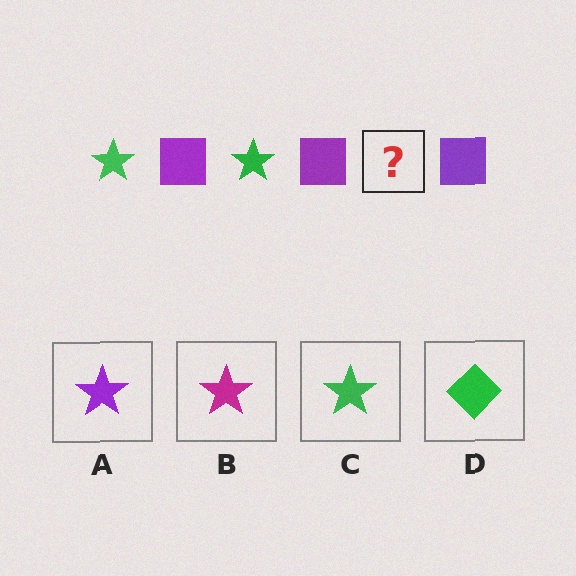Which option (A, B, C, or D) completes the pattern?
C.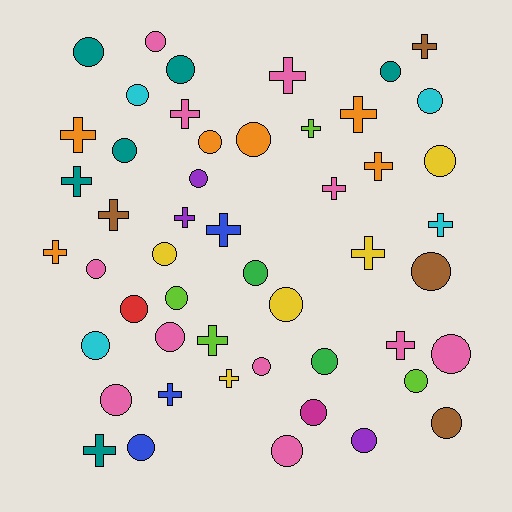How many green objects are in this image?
There are 2 green objects.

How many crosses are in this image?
There are 20 crosses.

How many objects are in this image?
There are 50 objects.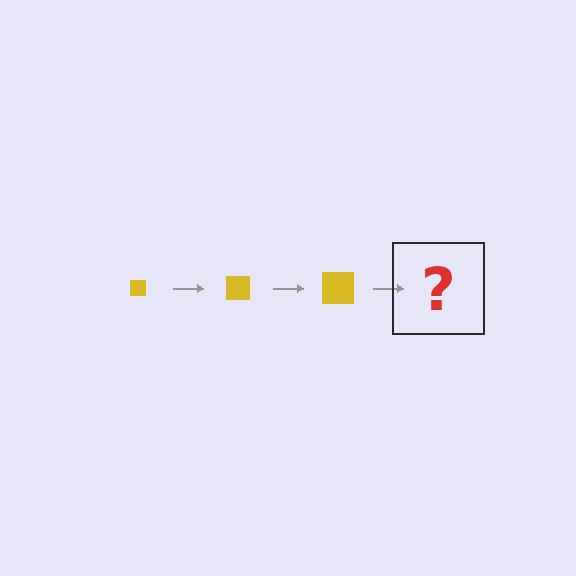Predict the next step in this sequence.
The next step is a yellow square, larger than the previous one.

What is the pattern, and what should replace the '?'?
The pattern is that the square gets progressively larger each step. The '?' should be a yellow square, larger than the previous one.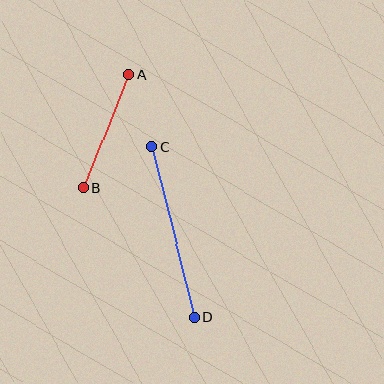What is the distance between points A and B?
The distance is approximately 122 pixels.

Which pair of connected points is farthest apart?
Points C and D are farthest apart.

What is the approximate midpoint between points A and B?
The midpoint is at approximately (106, 131) pixels.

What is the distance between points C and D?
The distance is approximately 176 pixels.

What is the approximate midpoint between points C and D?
The midpoint is at approximately (173, 232) pixels.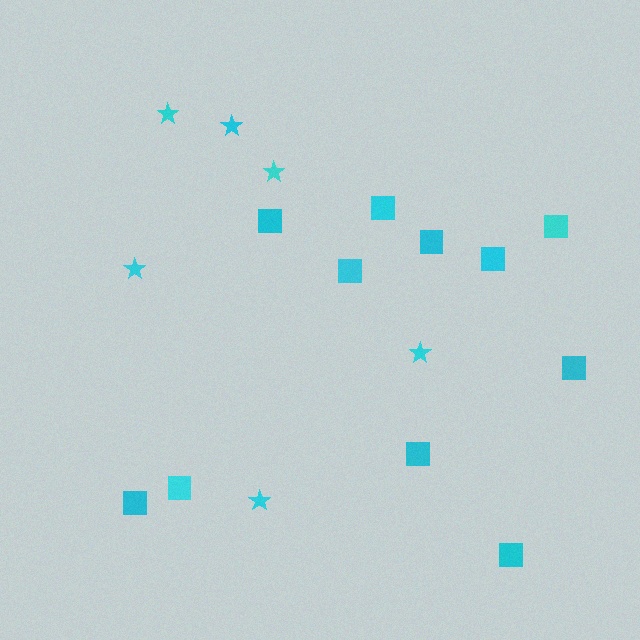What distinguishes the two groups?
There are 2 groups: one group of stars (6) and one group of squares (11).